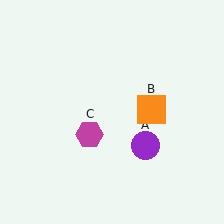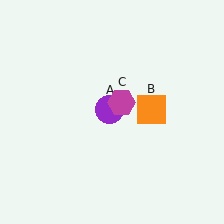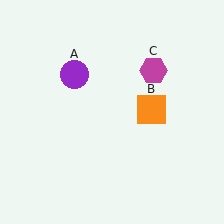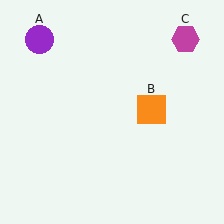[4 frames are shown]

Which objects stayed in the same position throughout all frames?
Orange square (object B) remained stationary.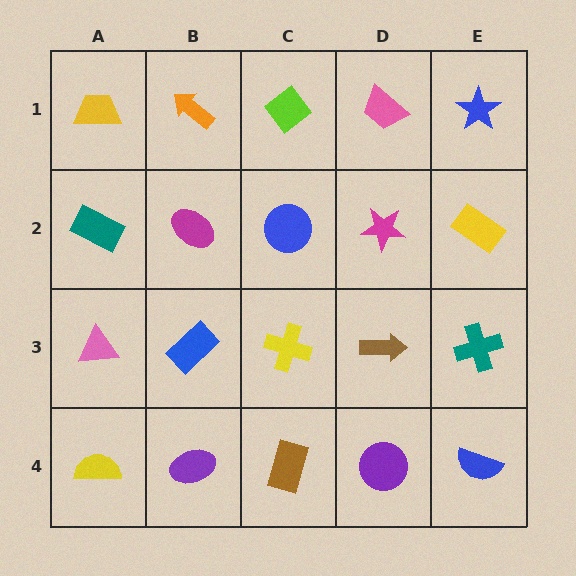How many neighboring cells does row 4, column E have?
2.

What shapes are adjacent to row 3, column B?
A magenta ellipse (row 2, column B), a purple ellipse (row 4, column B), a pink triangle (row 3, column A), a yellow cross (row 3, column C).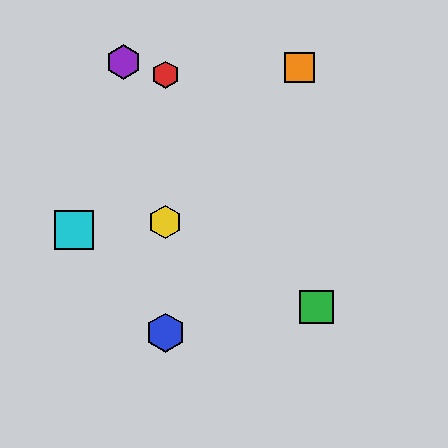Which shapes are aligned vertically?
The red hexagon, the blue hexagon, the yellow hexagon are aligned vertically.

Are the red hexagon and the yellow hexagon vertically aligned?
Yes, both are at x≈165.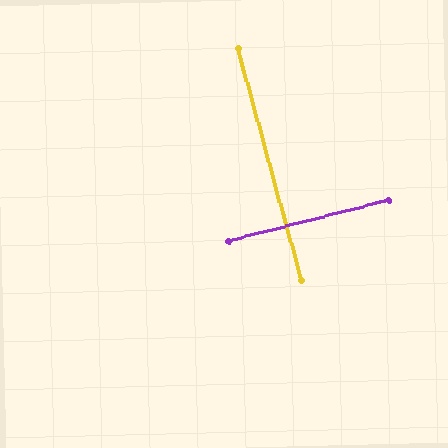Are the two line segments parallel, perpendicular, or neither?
Perpendicular — they meet at approximately 89°.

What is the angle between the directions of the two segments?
Approximately 89 degrees.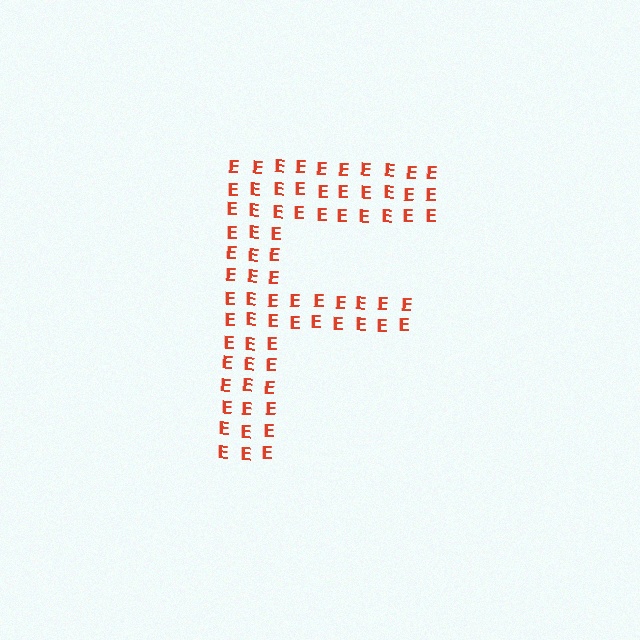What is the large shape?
The large shape is the letter F.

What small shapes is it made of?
It is made of small letter E's.